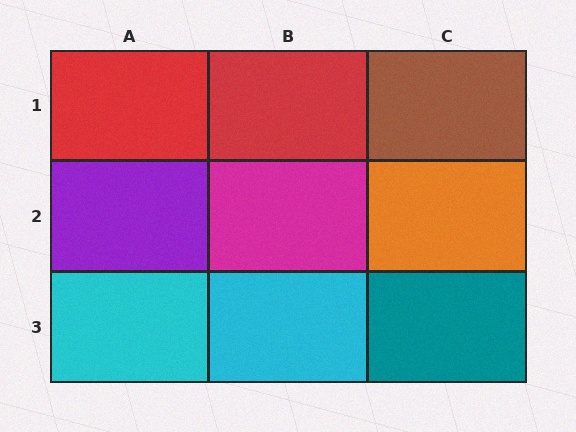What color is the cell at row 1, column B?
Red.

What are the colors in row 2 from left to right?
Purple, magenta, orange.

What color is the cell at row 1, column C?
Brown.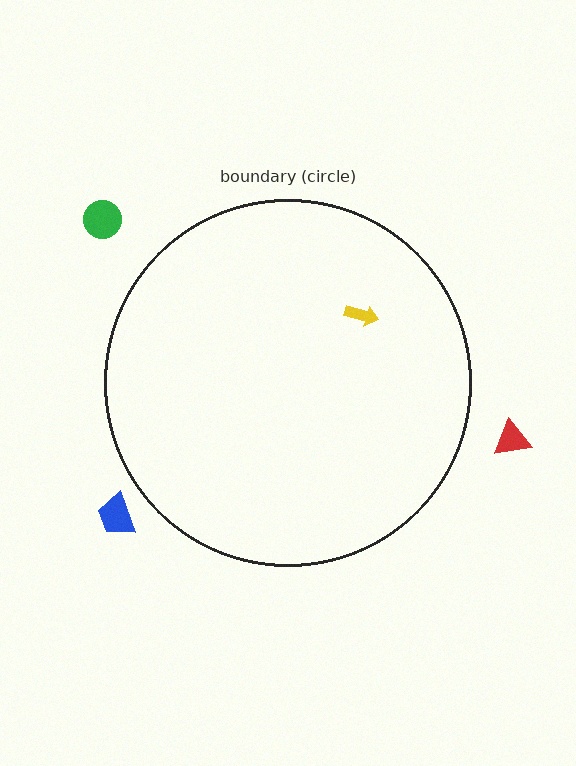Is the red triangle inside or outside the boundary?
Outside.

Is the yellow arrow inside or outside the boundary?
Inside.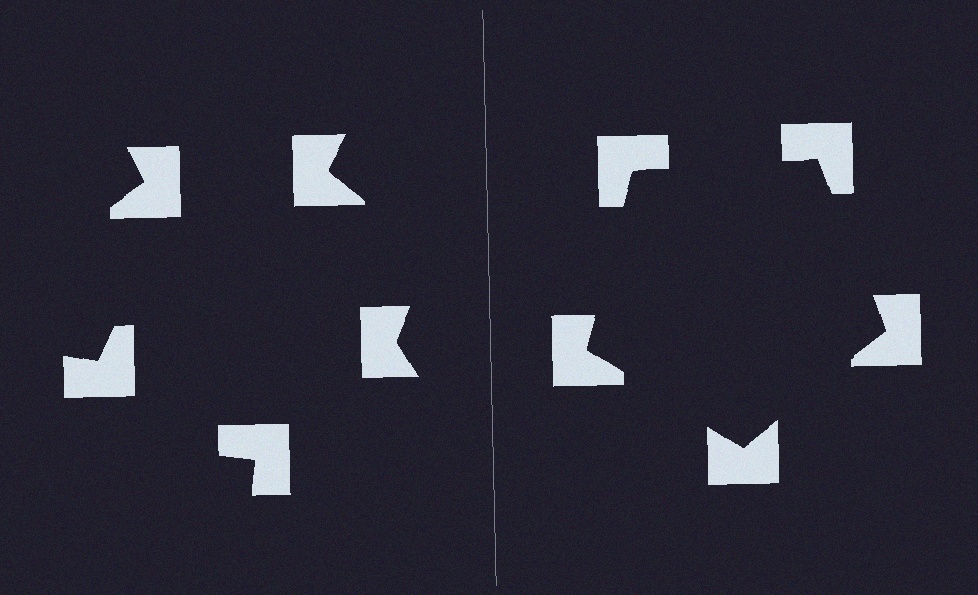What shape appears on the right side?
An illusory pentagon.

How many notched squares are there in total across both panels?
10 — 5 on each side.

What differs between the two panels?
The notched squares are positioned identically on both sides; only the wedge orientations differ. On the right they align to a pentagon; on the left they are misaligned.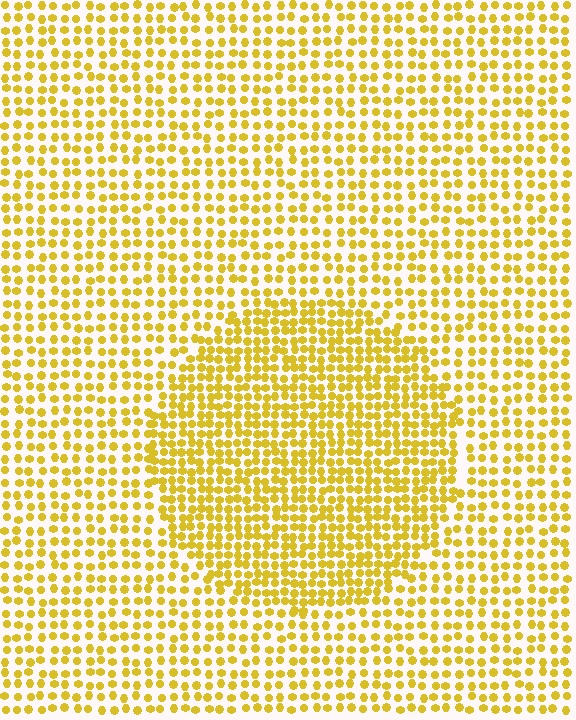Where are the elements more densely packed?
The elements are more densely packed inside the circle boundary.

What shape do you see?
I see a circle.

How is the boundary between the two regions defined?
The boundary is defined by a change in element density (approximately 1.6x ratio). All elements are the same color, size, and shape.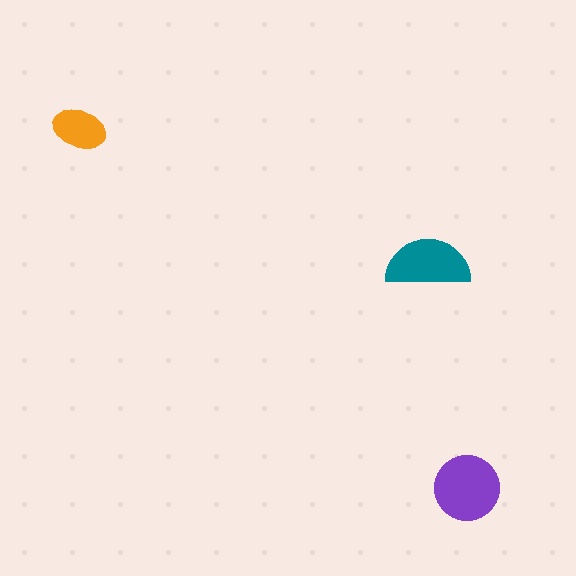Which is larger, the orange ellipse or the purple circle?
The purple circle.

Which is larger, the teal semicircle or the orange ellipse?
The teal semicircle.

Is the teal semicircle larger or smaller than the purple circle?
Smaller.